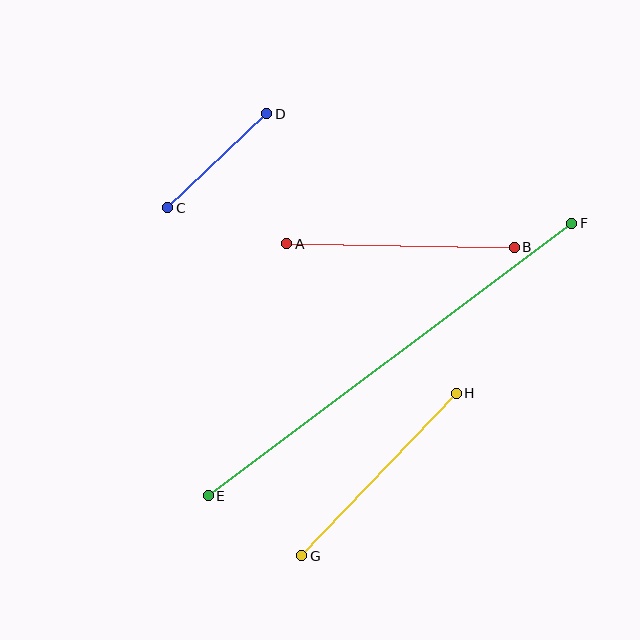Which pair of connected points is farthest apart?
Points E and F are farthest apart.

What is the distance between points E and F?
The distance is approximately 454 pixels.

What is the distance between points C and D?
The distance is approximately 136 pixels.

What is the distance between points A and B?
The distance is approximately 228 pixels.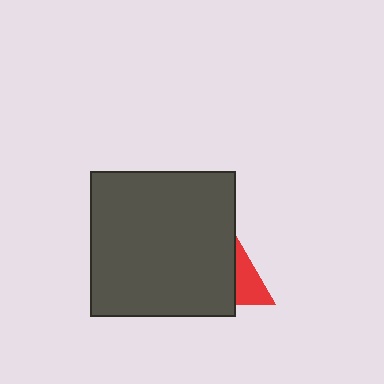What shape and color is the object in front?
The object in front is a dark gray square.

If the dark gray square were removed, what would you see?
You would see the complete red triangle.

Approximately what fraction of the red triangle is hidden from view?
Roughly 60% of the red triangle is hidden behind the dark gray square.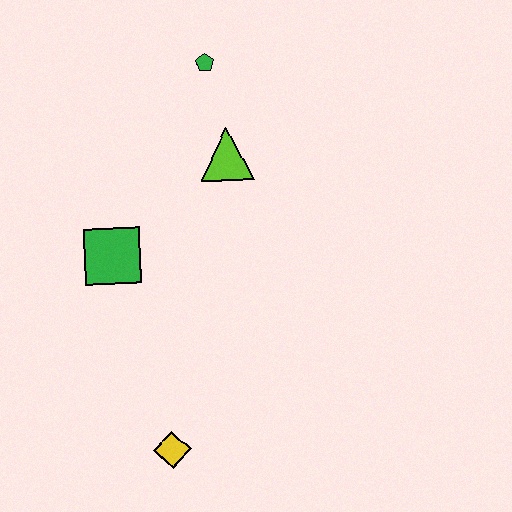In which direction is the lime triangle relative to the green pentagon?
The lime triangle is below the green pentagon.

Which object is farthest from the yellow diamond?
The green pentagon is farthest from the yellow diamond.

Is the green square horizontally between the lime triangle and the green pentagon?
No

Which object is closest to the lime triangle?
The green pentagon is closest to the lime triangle.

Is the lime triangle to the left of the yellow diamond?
No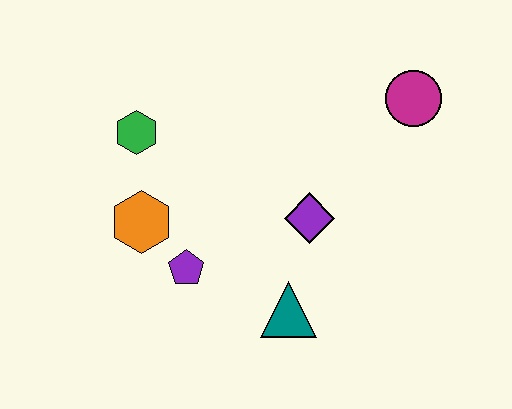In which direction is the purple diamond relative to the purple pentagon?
The purple diamond is to the right of the purple pentagon.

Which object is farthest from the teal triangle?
The magenta circle is farthest from the teal triangle.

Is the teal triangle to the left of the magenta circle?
Yes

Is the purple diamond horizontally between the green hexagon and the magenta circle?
Yes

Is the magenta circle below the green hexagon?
No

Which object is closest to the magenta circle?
The purple diamond is closest to the magenta circle.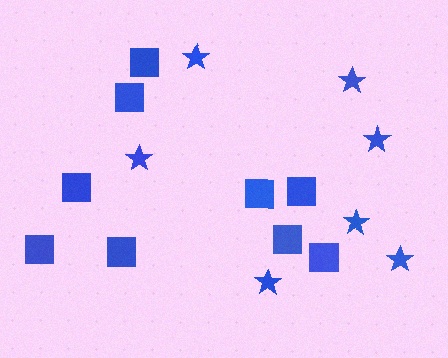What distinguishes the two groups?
There are 2 groups: one group of stars (7) and one group of squares (9).